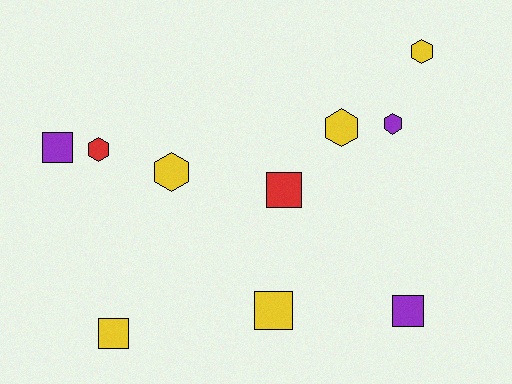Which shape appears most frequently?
Square, with 5 objects.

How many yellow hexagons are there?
There are 3 yellow hexagons.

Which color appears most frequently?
Yellow, with 5 objects.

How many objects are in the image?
There are 10 objects.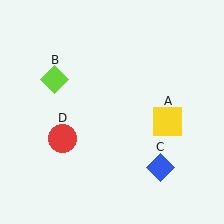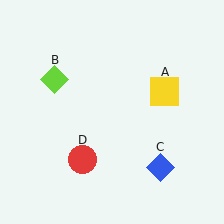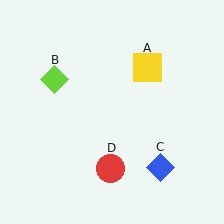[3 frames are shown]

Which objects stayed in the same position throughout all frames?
Lime diamond (object B) and blue diamond (object C) remained stationary.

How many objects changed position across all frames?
2 objects changed position: yellow square (object A), red circle (object D).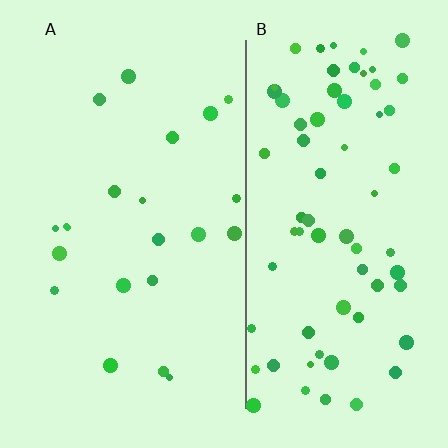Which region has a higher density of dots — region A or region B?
B (the right).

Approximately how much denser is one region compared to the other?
Approximately 3.3× — region B over region A.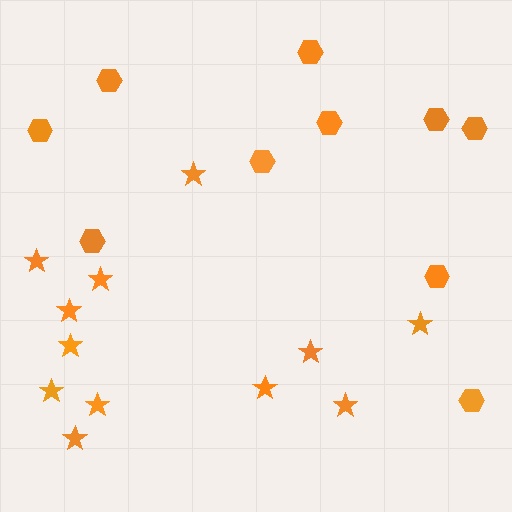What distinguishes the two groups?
There are 2 groups: one group of hexagons (10) and one group of stars (12).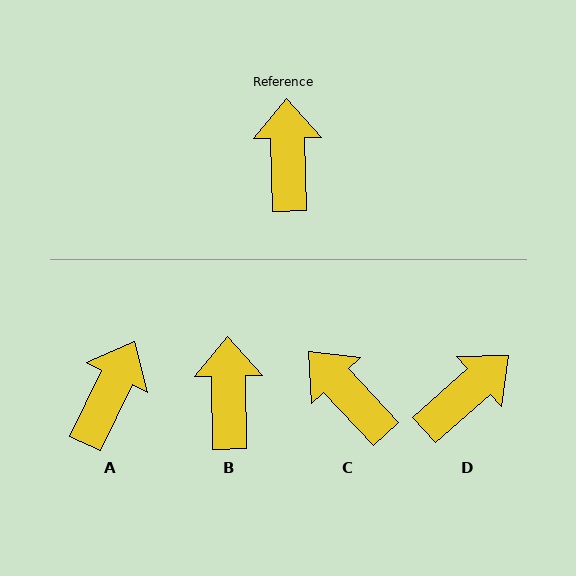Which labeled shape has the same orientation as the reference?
B.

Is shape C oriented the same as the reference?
No, it is off by about 42 degrees.